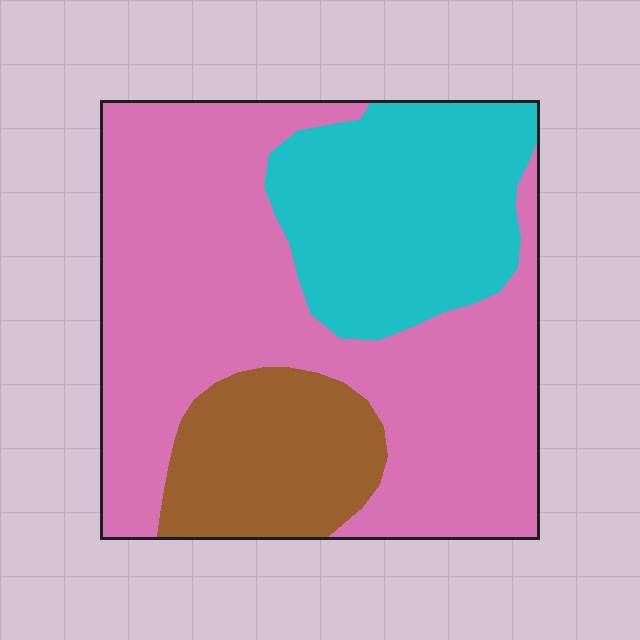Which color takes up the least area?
Brown, at roughly 15%.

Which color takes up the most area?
Pink, at roughly 55%.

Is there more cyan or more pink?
Pink.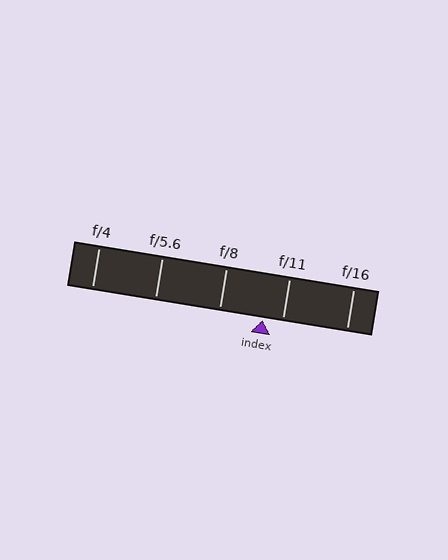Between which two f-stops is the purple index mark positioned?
The index mark is between f/8 and f/11.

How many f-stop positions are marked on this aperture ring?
There are 5 f-stop positions marked.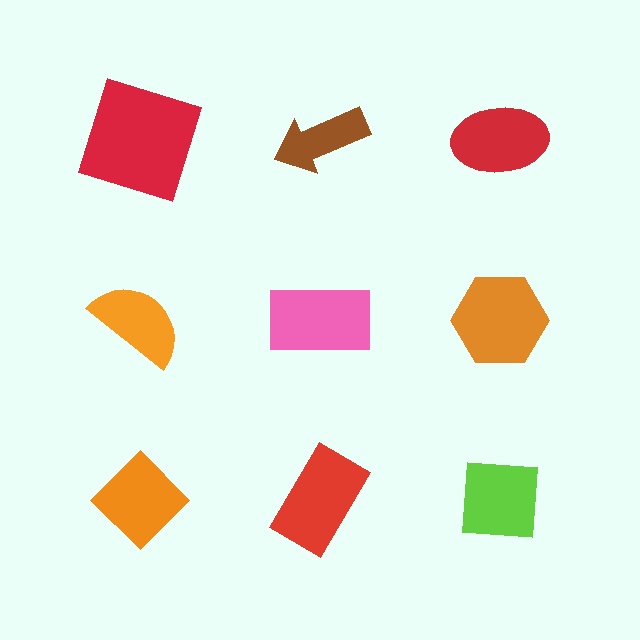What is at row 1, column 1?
A red square.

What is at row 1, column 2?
A brown arrow.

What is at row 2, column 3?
An orange hexagon.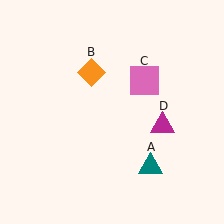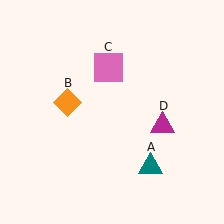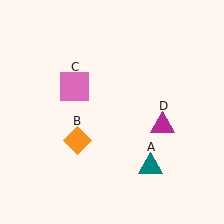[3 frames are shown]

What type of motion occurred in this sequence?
The orange diamond (object B), pink square (object C) rotated counterclockwise around the center of the scene.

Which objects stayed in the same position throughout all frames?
Teal triangle (object A) and magenta triangle (object D) remained stationary.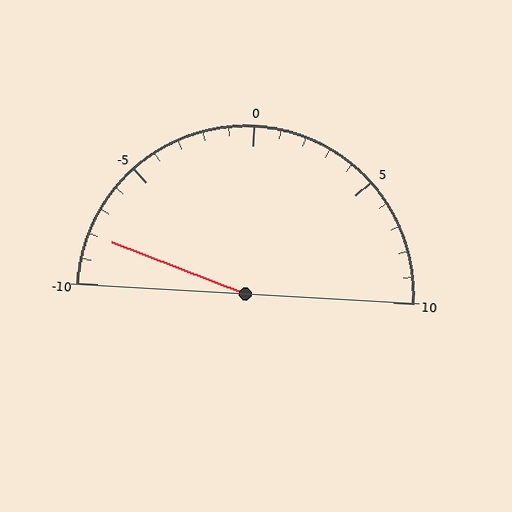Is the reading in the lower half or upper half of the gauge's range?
The reading is in the lower half of the range (-10 to 10).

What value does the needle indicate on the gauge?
The needle indicates approximately -8.